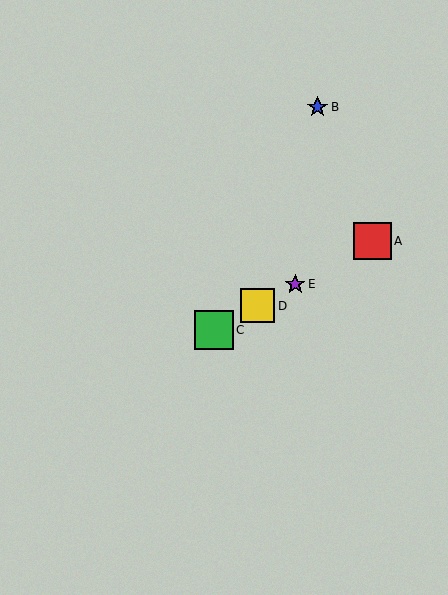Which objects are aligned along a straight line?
Objects A, C, D, E are aligned along a straight line.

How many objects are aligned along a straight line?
4 objects (A, C, D, E) are aligned along a straight line.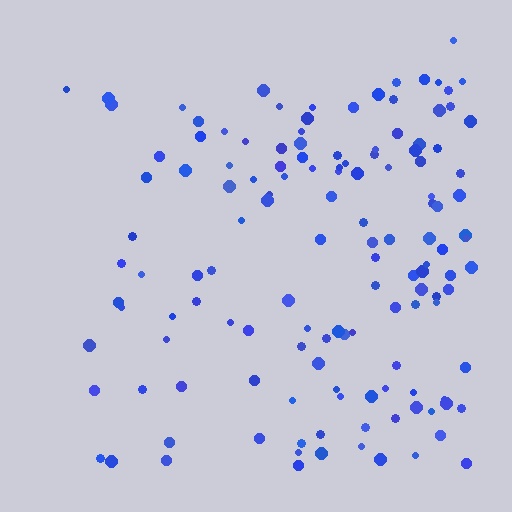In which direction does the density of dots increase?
From left to right, with the right side densest.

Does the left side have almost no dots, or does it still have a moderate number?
Still a moderate number, just noticeably fewer than the right.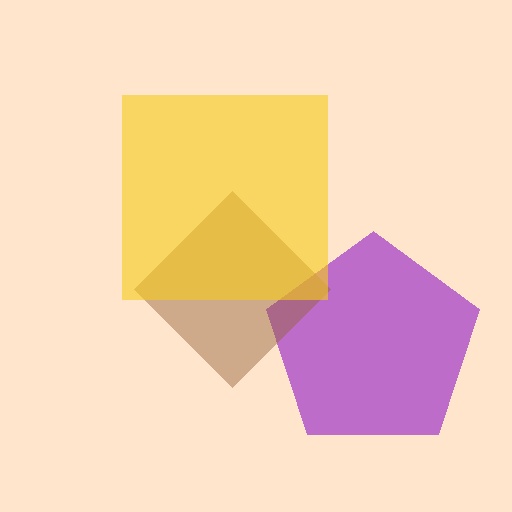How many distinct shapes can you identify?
There are 3 distinct shapes: a purple pentagon, a brown diamond, a yellow square.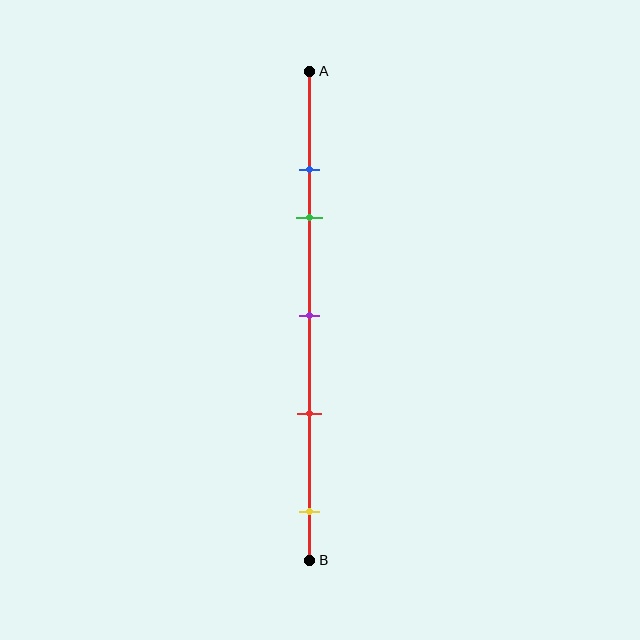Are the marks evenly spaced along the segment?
No, the marks are not evenly spaced.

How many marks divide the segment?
There are 5 marks dividing the segment.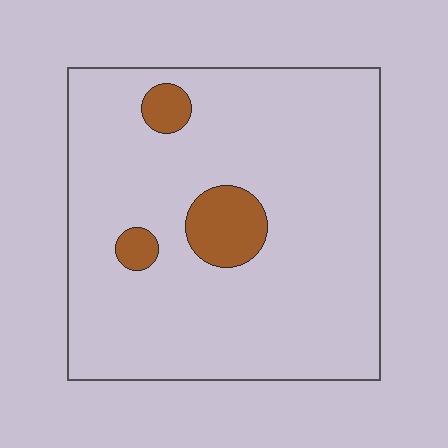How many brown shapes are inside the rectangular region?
3.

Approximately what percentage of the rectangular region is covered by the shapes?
Approximately 10%.